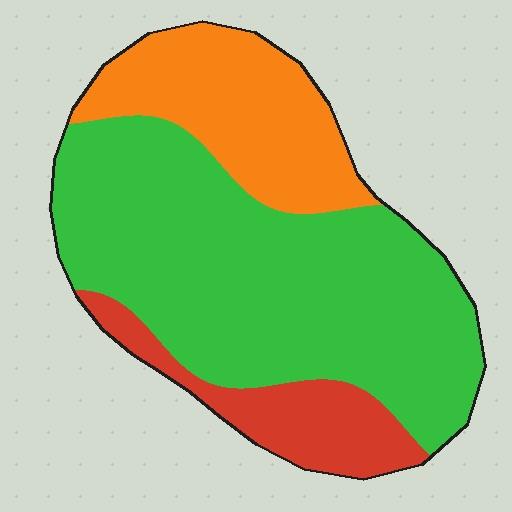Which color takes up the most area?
Green, at roughly 60%.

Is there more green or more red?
Green.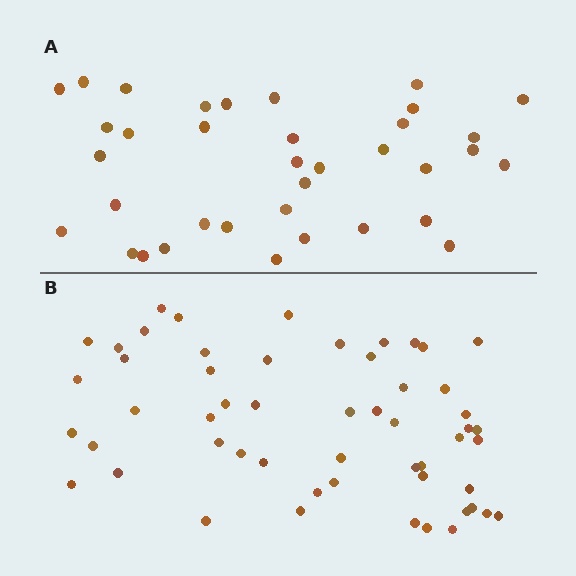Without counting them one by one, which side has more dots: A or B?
Region B (the bottom region) has more dots.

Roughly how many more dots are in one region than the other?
Region B has approximately 20 more dots than region A.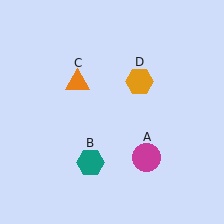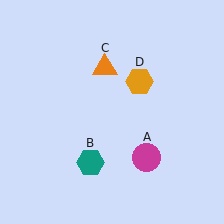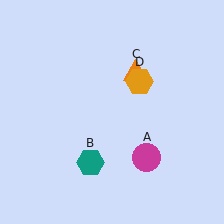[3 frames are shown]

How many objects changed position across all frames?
1 object changed position: orange triangle (object C).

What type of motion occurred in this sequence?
The orange triangle (object C) rotated clockwise around the center of the scene.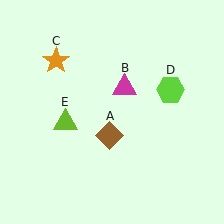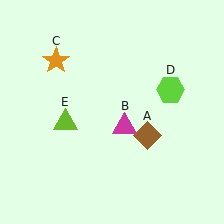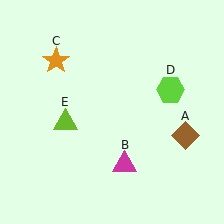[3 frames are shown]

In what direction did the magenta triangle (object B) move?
The magenta triangle (object B) moved down.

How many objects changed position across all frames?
2 objects changed position: brown diamond (object A), magenta triangle (object B).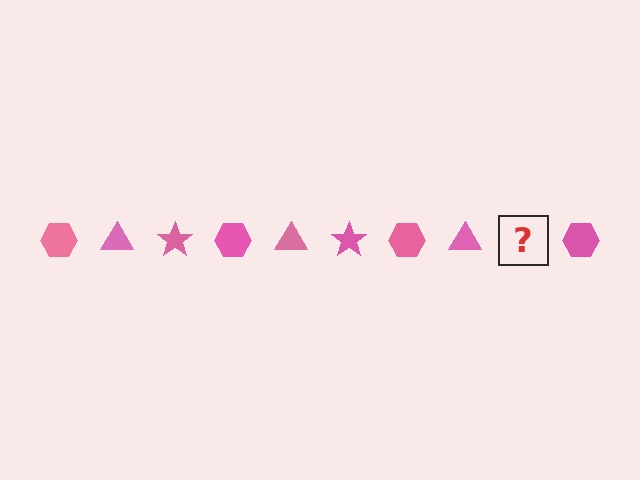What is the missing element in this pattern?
The missing element is a pink star.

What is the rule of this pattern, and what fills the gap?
The rule is that the pattern cycles through hexagon, triangle, star shapes in pink. The gap should be filled with a pink star.